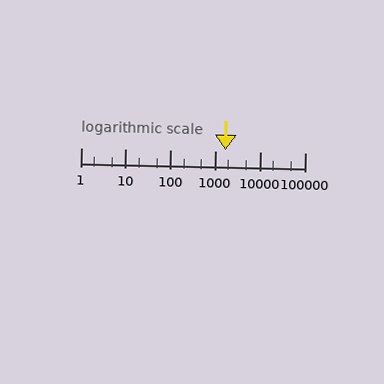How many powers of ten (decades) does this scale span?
The scale spans 5 decades, from 1 to 100000.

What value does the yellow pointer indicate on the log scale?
The pointer indicates approximately 1700.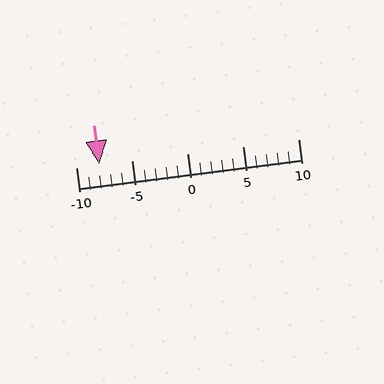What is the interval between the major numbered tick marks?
The major tick marks are spaced 5 units apart.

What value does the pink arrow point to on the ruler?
The pink arrow points to approximately -8.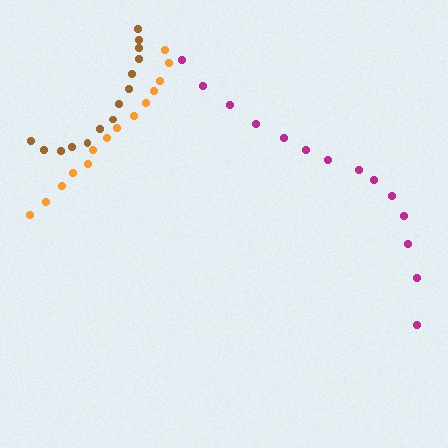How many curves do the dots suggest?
There are 3 distinct paths.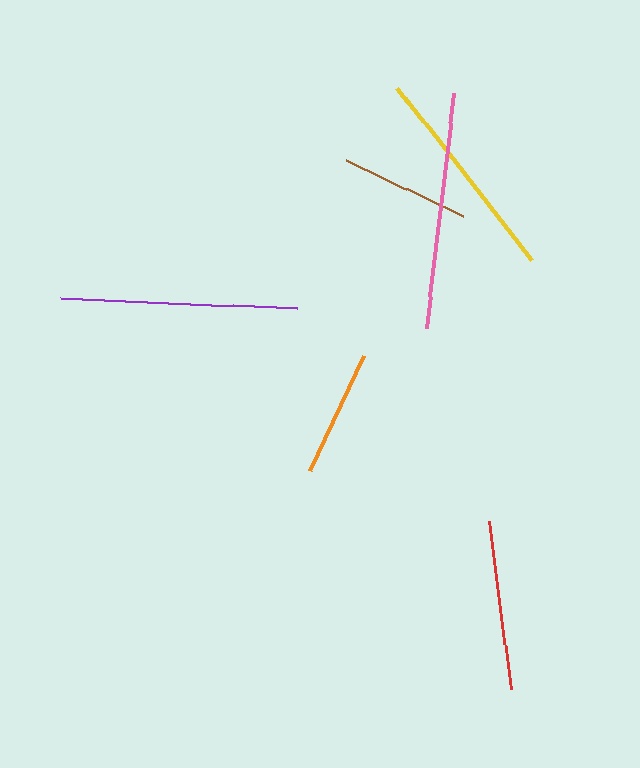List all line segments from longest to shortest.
From longest to shortest: purple, pink, yellow, red, brown, orange.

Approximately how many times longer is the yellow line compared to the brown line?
The yellow line is approximately 1.7 times the length of the brown line.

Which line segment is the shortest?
The orange line is the shortest at approximately 127 pixels.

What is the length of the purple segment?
The purple segment is approximately 236 pixels long.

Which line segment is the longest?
The purple line is the longest at approximately 236 pixels.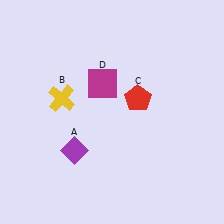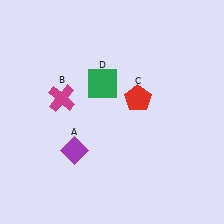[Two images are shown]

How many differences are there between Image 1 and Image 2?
There are 2 differences between the two images.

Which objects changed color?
B changed from yellow to magenta. D changed from magenta to green.